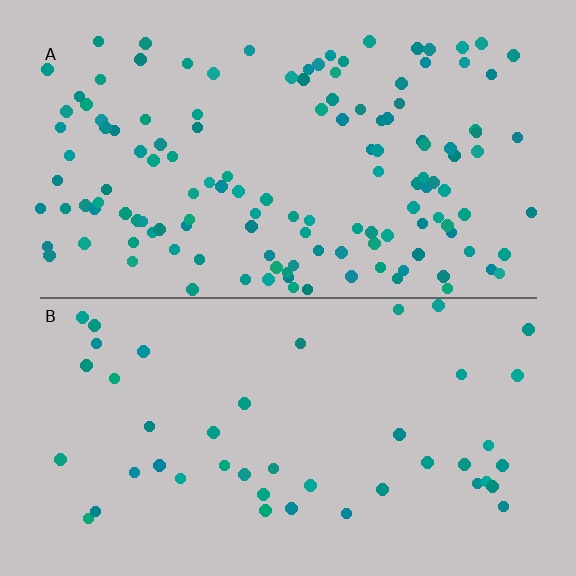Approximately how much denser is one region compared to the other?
Approximately 3.1× — region A over region B.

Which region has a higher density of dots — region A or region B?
A (the top).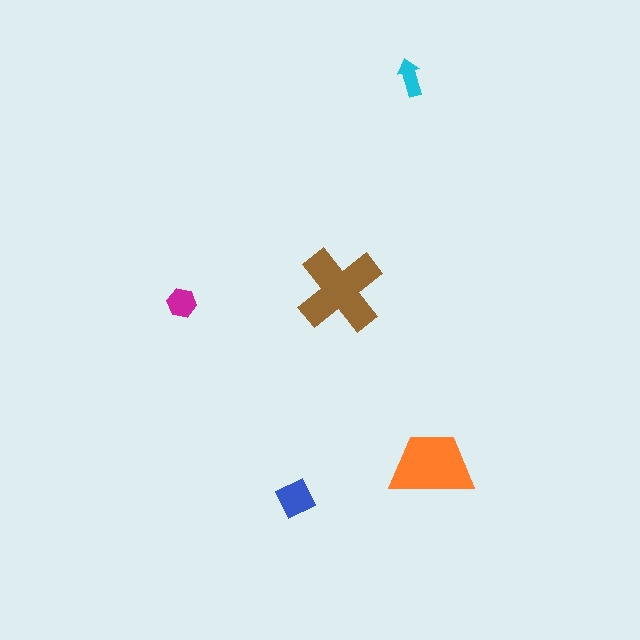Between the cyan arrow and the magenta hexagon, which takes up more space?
The magenta hexagon.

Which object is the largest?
The brown cross.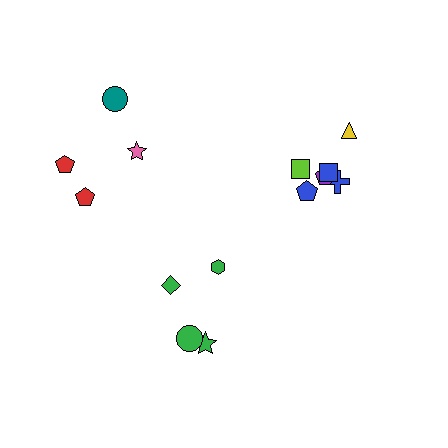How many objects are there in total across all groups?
There are 14 objects.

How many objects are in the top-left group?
There are 4 objects.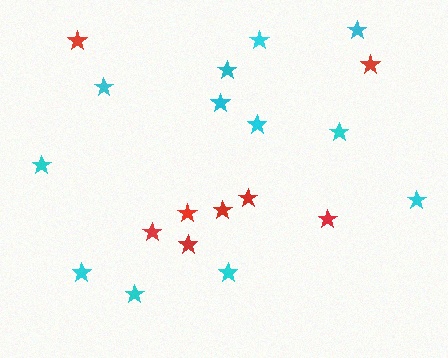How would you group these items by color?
There are 2 groups: one group of red stars (8) and one group of cyan stars (12).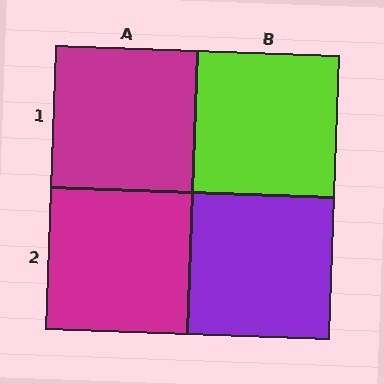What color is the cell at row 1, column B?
Lime.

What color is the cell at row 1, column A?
Magenta.